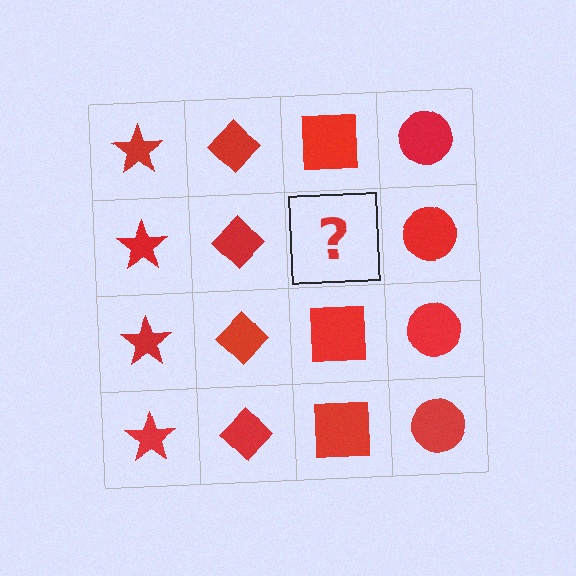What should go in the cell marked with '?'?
The missing cell should contain a red square.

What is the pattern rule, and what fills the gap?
The rule is that each column has a consistent shape. The gap should be filled with a red square.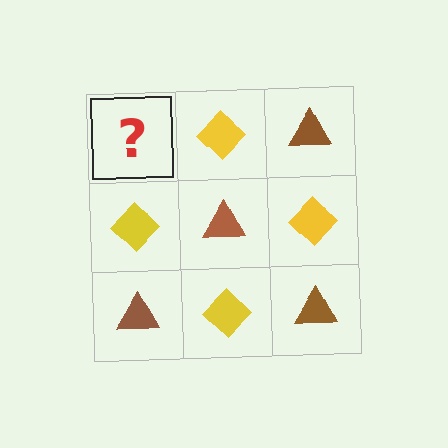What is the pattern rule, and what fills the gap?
The rule is that it alternates brown triangle and yellow diamond in a checkerboard pattern. The gap should be filled with a brown triangle.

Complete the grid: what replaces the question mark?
The question mark should be replaced with a brown triangle.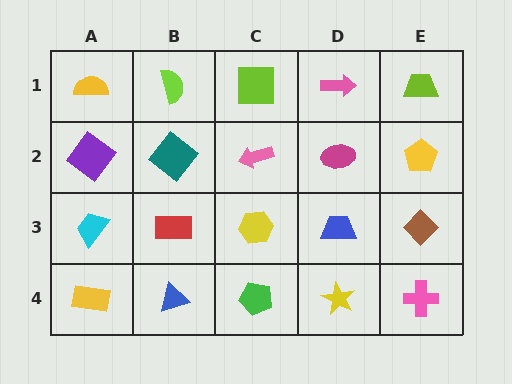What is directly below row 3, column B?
A blue triangle.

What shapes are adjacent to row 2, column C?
A lime square (row 1, column C), a yellow hexagon (row 3, column C), a teal diamond (row 2, column B), a magenta ellipse (row 2, column D).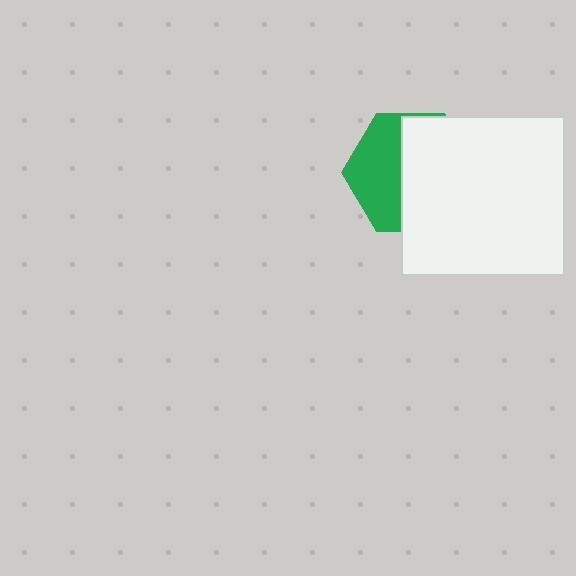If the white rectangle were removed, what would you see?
You would see the complete green hexagon.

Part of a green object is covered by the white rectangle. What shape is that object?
It is a hexagon.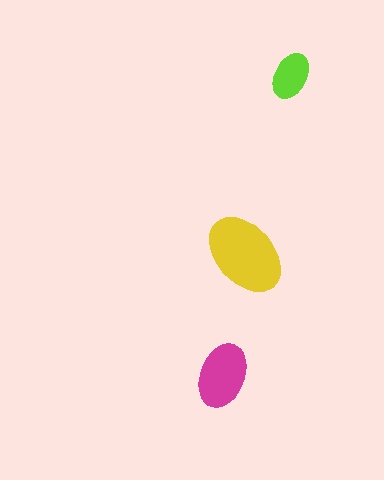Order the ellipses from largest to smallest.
the yellow one, the magenta one, the lime one.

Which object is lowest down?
The magenta ellipse is bottommost.